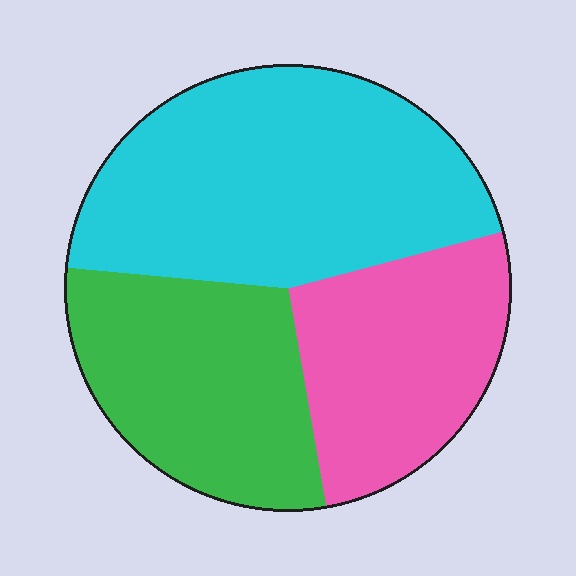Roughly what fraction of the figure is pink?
Pink covers around 25% of the figure.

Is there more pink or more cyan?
Cyan.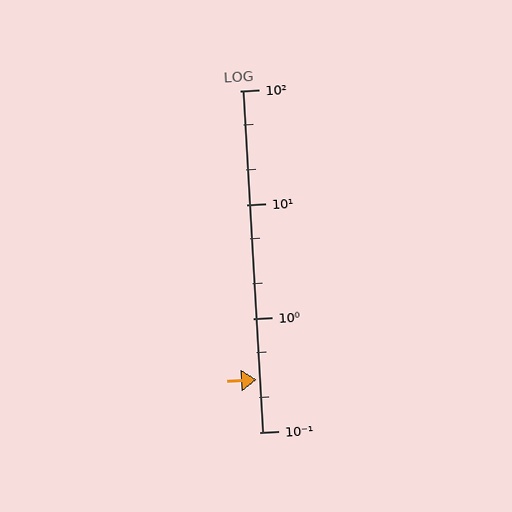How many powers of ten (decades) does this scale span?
The scale spans 3 decades, from 0.1 to 100.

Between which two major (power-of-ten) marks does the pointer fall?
The pointer is between 0.1 and 1.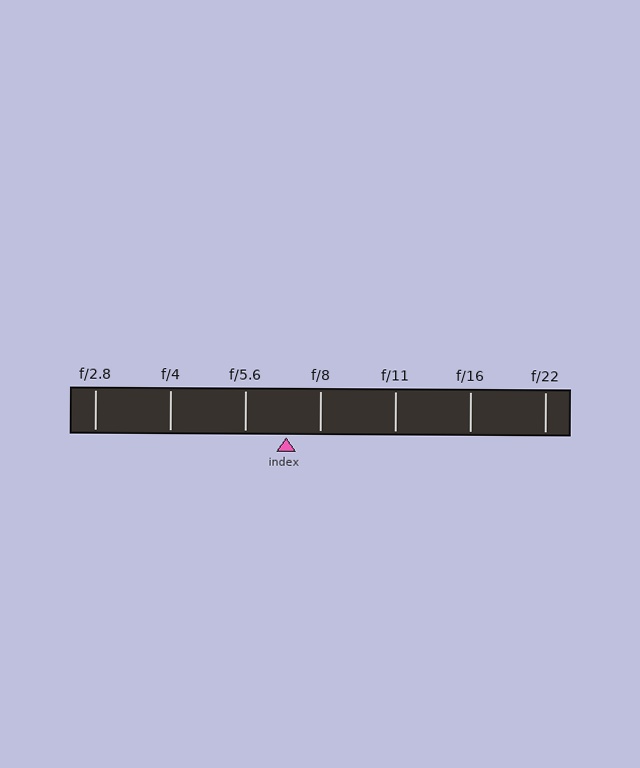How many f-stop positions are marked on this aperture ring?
There are 7 f-stop positions marked.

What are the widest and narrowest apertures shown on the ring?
The widest aperture shown is f/2.8 and the narrowest is f/22.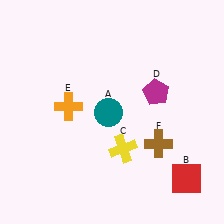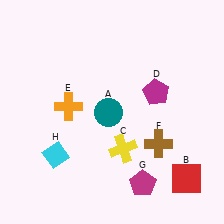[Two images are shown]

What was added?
A magenta pentagon (G), a cyan diamond (H) were added in Image 2.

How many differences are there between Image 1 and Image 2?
There are 2 differences between the two images.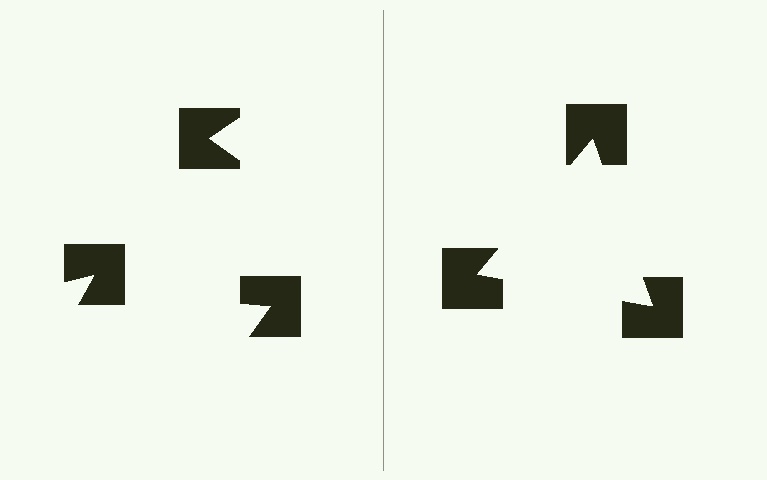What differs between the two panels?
The notched squares are positioned identically on both sides; only the wedge orientations differ. On the right they align to a triangle; on the left they are misaligned.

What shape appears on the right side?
An illusory triangle.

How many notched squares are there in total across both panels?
6 — 3 on each side.